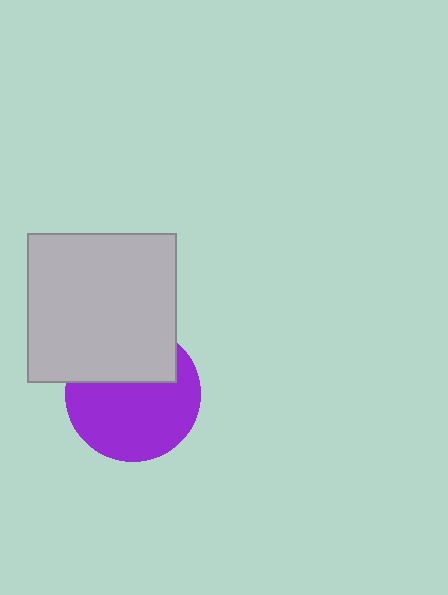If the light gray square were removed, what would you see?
You would see the complete purple circle.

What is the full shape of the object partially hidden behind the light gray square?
The partially hidden object is a purple circle.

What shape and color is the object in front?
The object in front is a light gray square.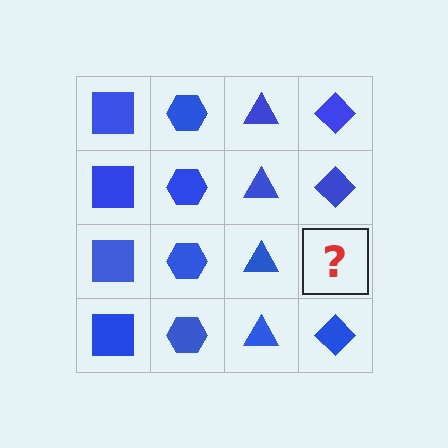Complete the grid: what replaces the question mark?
The question mark should be replaced with a blue diamond.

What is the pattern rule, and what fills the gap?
The rule is that each column has a consistent shape. The gap should be filled with a blue diamond.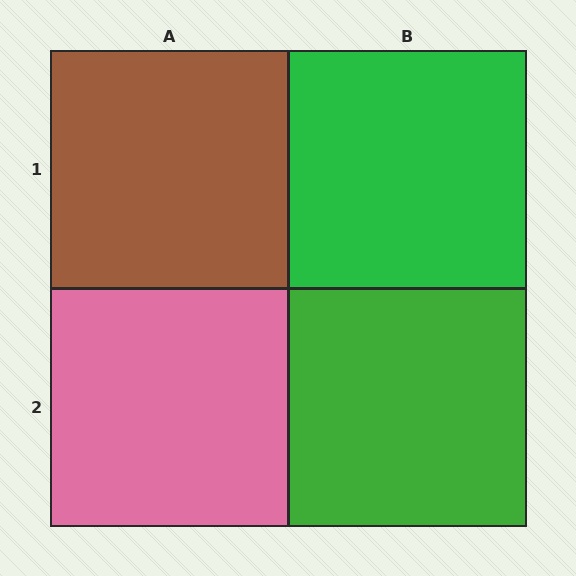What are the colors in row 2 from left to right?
Pink, green.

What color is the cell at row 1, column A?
Brown.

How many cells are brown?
1 cell is brown.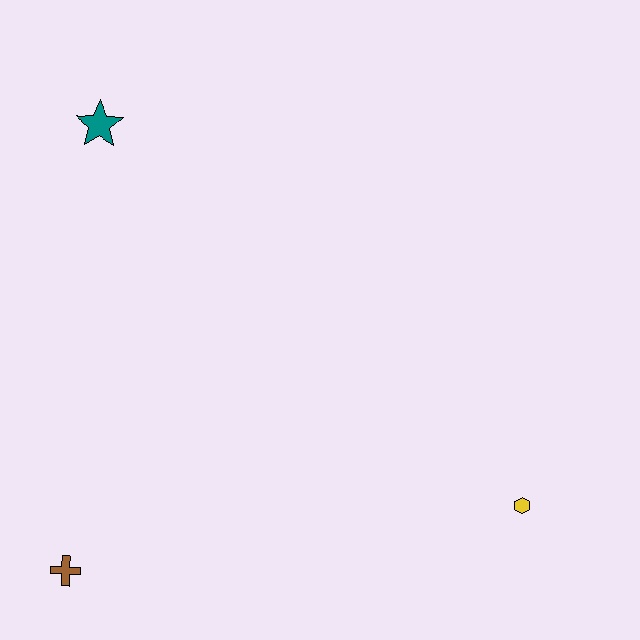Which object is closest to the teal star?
The brown cross is closest to the teal star.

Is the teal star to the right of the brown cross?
Yes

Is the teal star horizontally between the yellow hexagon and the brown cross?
Yes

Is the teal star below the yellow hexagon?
No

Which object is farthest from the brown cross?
The yellow hexagon is farthest from the brown cross.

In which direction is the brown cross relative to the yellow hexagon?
The brown cross is to the left of the yellow hexagon.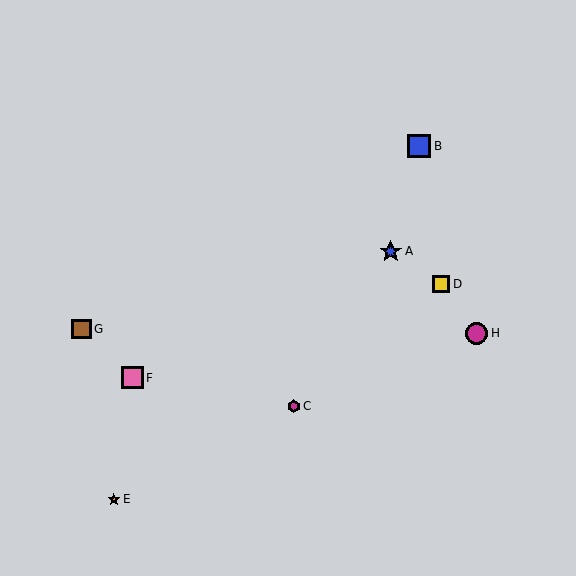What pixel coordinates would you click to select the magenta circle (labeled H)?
Click at (477, 333) to select the magenta circle H.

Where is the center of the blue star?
The center of the blue star is at (391, 251).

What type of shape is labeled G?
Shape G is a brown square.